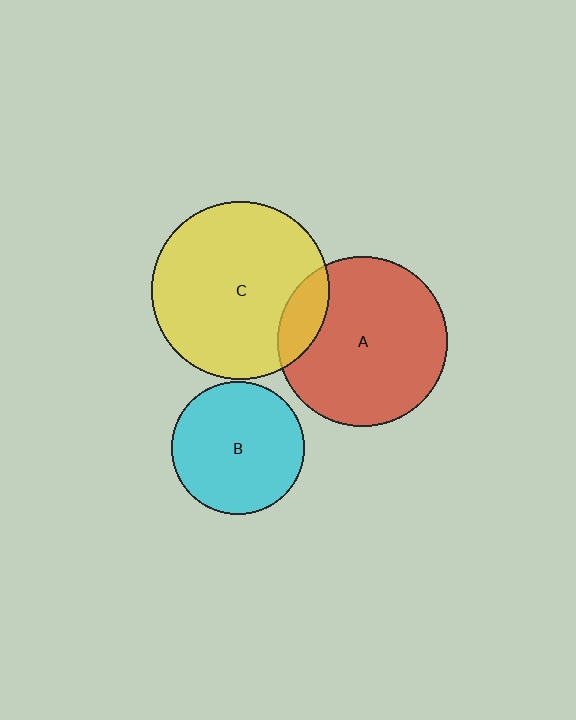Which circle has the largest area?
Circle C (yellow).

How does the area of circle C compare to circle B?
Approximately 1.8 times.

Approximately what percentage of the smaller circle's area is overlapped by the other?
Approximately 15%.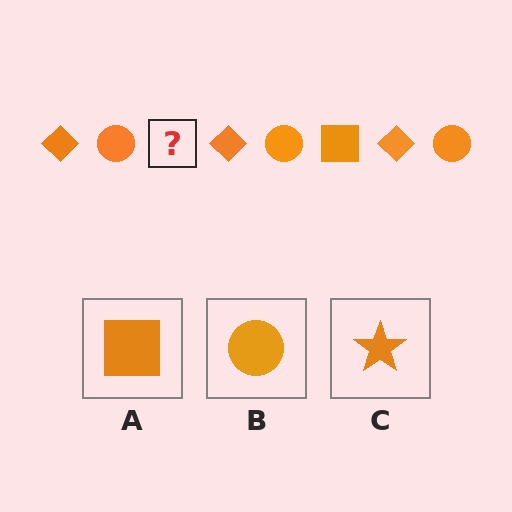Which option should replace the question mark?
Option A.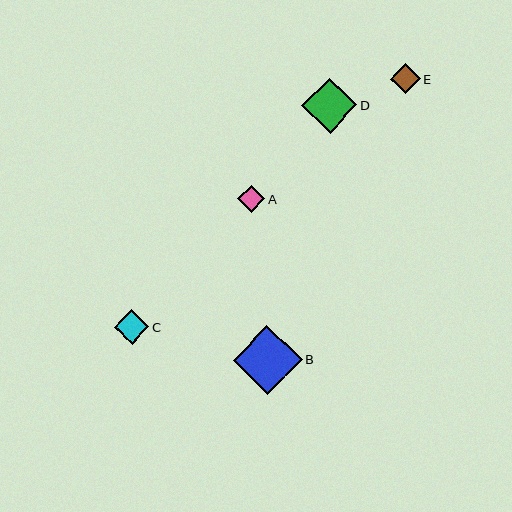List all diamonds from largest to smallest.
From largest to smallest: B, D, C, E, A.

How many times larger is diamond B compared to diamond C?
Diamond B is approximately 2.0 times the size of diamond C.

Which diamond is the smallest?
Diamond A is the smallest with a size of approximately 27 pixels.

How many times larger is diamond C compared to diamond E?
Diamond C is approximately 1.1 times the size of diamond E.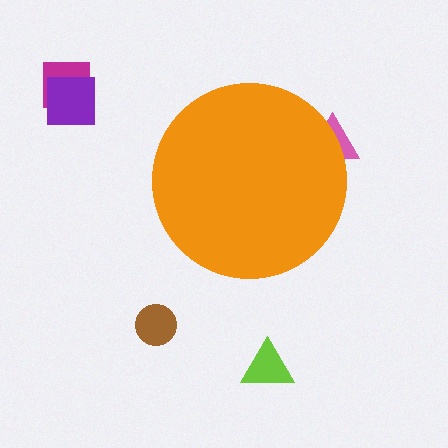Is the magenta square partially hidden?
No, the magenta square is fully visible.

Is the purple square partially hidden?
No, the purple square is fully visible.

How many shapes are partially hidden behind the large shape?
1 shape is partially hidden.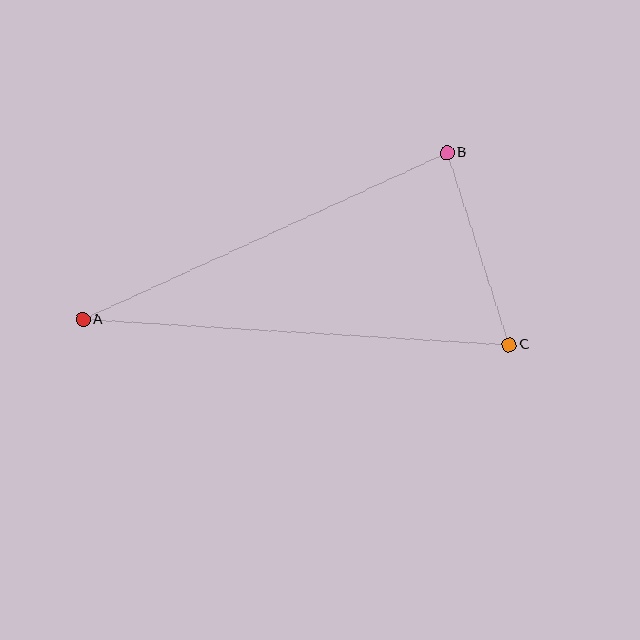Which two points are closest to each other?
Points B and C are closest to each other.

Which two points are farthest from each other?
Points A and C are farthest from each other.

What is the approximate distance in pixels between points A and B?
The distance between A and B is approximately 400 pixels.